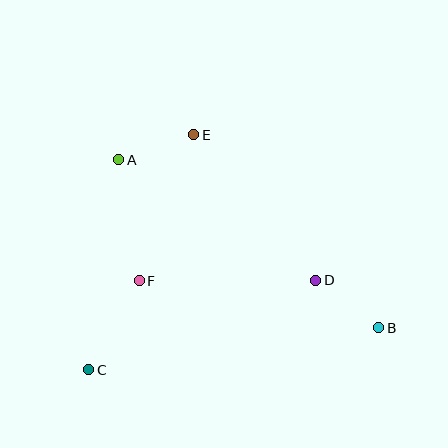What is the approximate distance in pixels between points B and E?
The distance between B and E is approximately 267 pixels.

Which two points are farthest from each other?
Points A and B are farthest from each other.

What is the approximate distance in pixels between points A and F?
The distance between A and F is approximately 123 pixels.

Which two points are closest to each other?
Points B and D are closest to each other.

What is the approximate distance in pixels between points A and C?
The distance between A and C is approximately 212 pixels.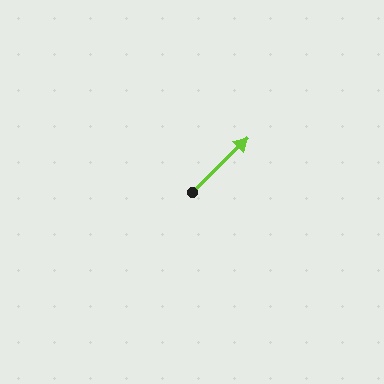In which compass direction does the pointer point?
Northeast.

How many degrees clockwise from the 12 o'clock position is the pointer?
Approximately 46 degrees.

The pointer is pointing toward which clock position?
Roughly 2 o'clock.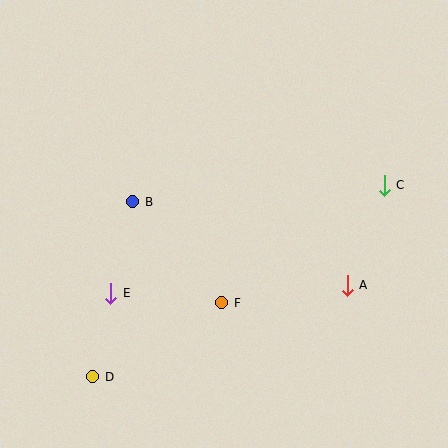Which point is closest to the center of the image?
Point F at (222, 303) is closest to the center.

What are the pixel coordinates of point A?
Point A is at (347, 285).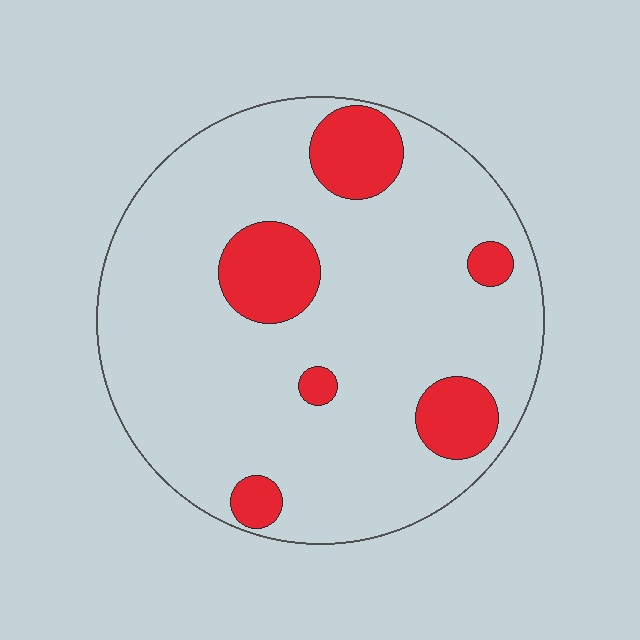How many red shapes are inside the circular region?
6.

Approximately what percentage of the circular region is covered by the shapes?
Approximately 15%.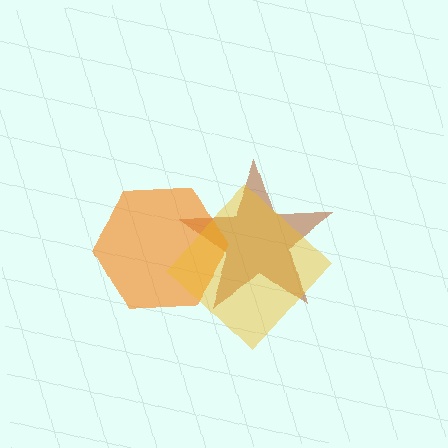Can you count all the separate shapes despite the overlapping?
Yes, there are 3 separate shapes.